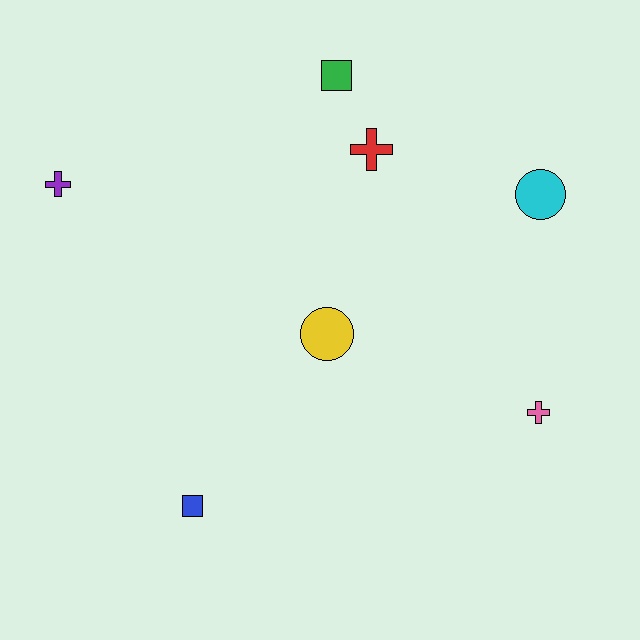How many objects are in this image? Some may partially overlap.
There are 7 objects.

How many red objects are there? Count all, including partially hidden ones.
There is 1 red object.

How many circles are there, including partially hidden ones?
There are 2 circles.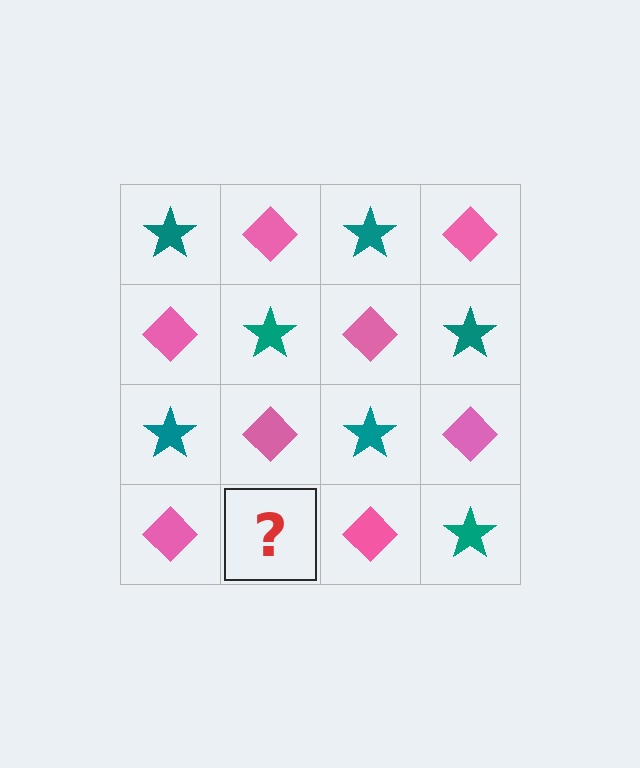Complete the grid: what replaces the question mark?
The question mark should be replaced with a teal star.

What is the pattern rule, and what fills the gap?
The rule is that it alternates teal star and pink diamond in a checkerboard pattern. The gap should be filled with a teal star.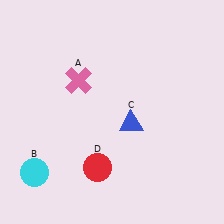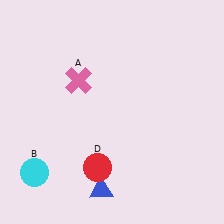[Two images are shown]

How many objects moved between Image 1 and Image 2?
1 object moved between the two images.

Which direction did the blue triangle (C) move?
The blue triangle (C) moved down.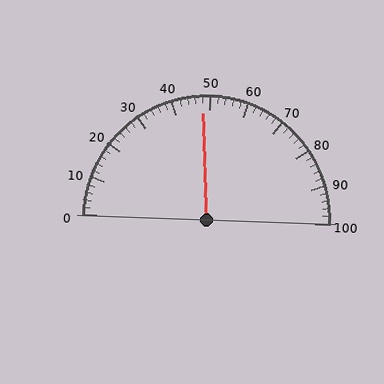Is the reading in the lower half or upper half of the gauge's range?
The reading is in the lower half of the range (0 to 100).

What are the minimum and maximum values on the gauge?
The gauge ranges from 0 to 100.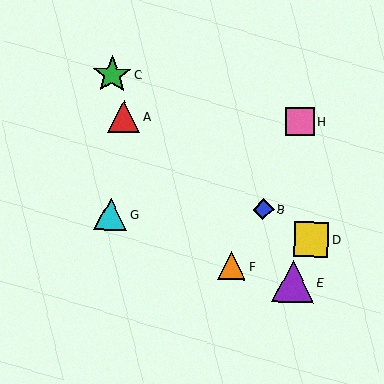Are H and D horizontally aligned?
No, H is at y≈122 and D is at y≈239.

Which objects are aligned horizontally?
Objects A, H are aligned horizontally.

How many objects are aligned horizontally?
2 objects (A, H) are aligned horizontally.